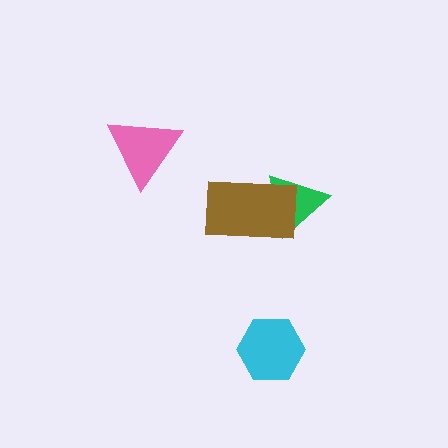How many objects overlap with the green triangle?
1 object overlaps with the green triangle.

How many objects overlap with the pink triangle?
0 objects overlap with the pink triangle.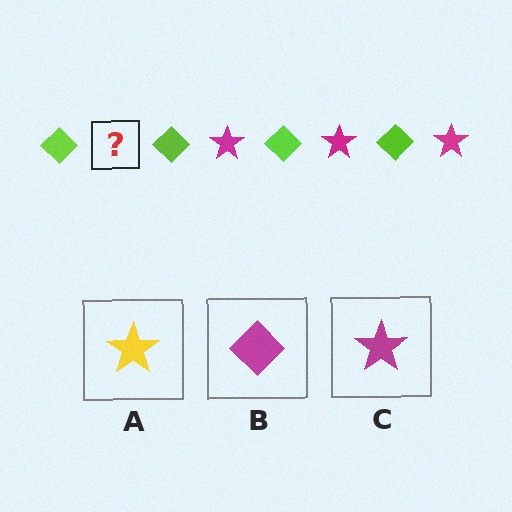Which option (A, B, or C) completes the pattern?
C.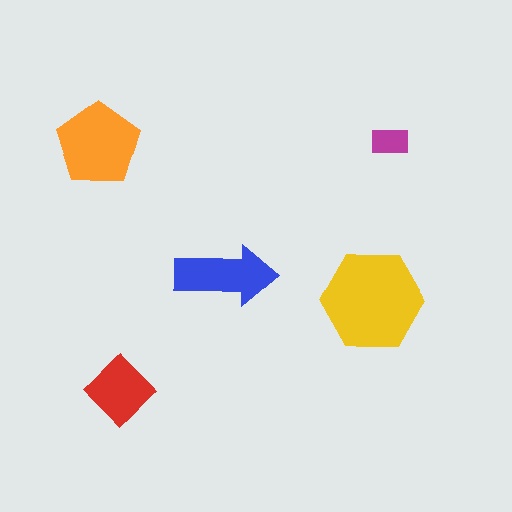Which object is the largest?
The yellow hexagon.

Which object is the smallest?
The magenta rectangle.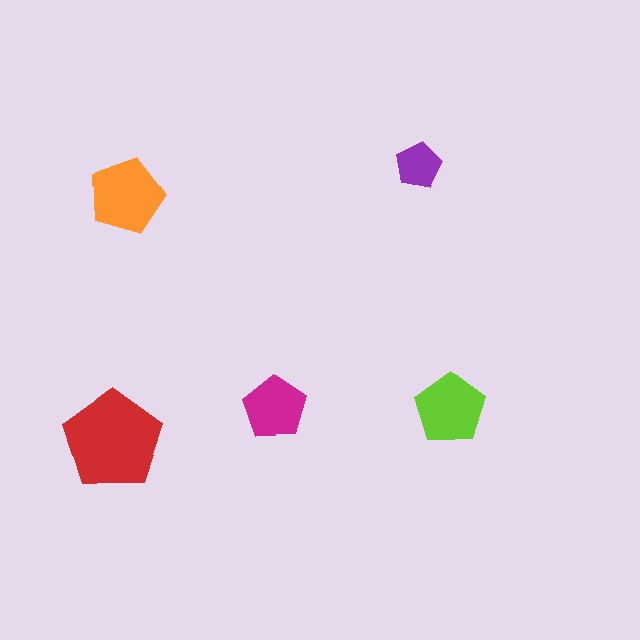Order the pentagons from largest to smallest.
the red one, the orange one, the lime one, the magenta one, the purple one.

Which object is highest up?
The purple pentagon is topmost.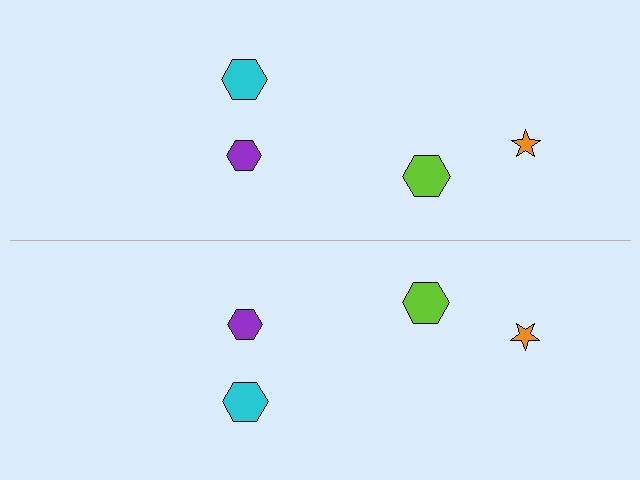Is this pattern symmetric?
Yes, this pattern has bilateral (reflection) symmetry.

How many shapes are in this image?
There are 8 shapes in this image.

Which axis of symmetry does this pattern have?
The pattern has a horizontal axis of symmetry running through the center of the image.